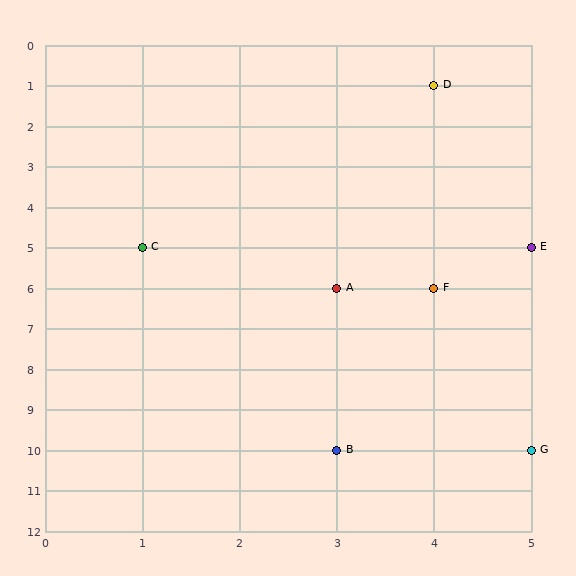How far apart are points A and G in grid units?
Points A and G are 2 columns and 4 rows apart (about 4.5 grid units diagonally).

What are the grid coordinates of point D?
Point D is at grid coordinates (4, 1).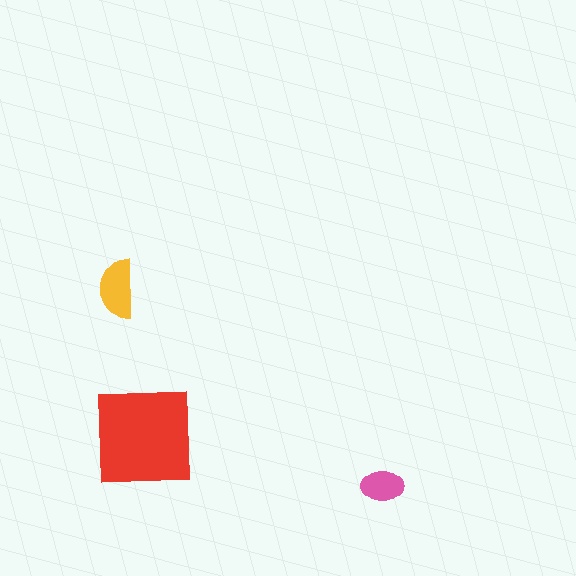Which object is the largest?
The red square.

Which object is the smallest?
The pink ellipse.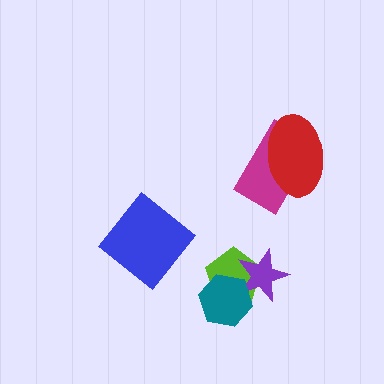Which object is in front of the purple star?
The teal hexagon is in front of the purple star.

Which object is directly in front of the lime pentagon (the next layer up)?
The purple star is directly in front of the lime pentagon.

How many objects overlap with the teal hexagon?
2 objects overlap with the teal hexagon.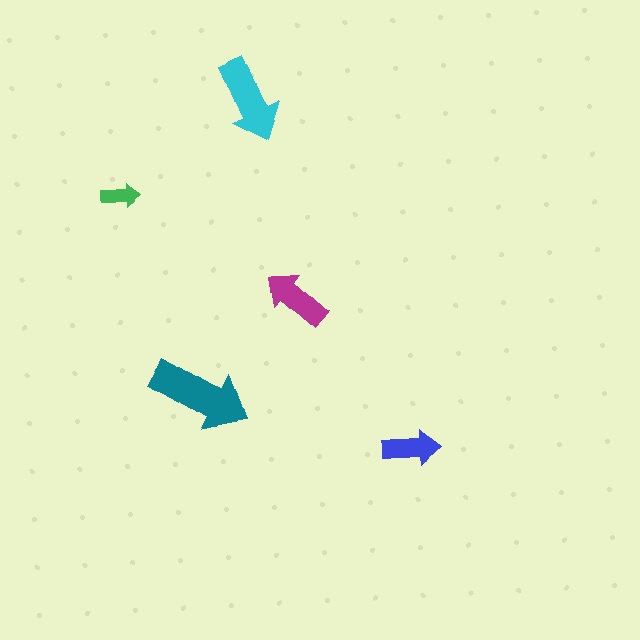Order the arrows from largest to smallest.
the teal one, the cyan one, the magenta one, the blue one, the green one.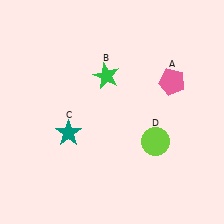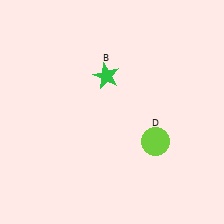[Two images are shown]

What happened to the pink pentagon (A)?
The pink pentagon (A) was removed in Image 2. It was in the top-right area of Image 1.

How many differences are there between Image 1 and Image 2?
There are 2 differences between the two images.